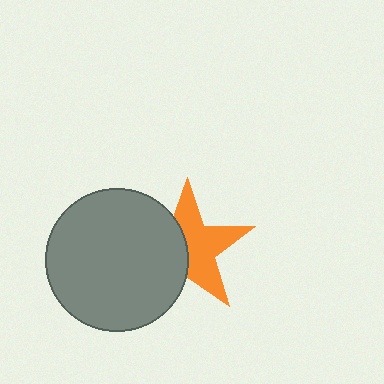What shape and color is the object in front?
The object in front is a gray circle.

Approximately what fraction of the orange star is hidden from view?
Roughly 44% of the orange star is hidden behind the gray circle.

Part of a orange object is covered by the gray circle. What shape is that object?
It is a star.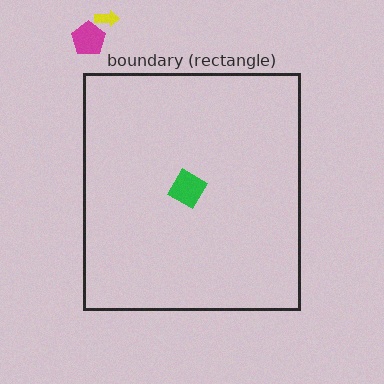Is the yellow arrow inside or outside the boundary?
Outside.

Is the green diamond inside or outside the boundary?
Inside.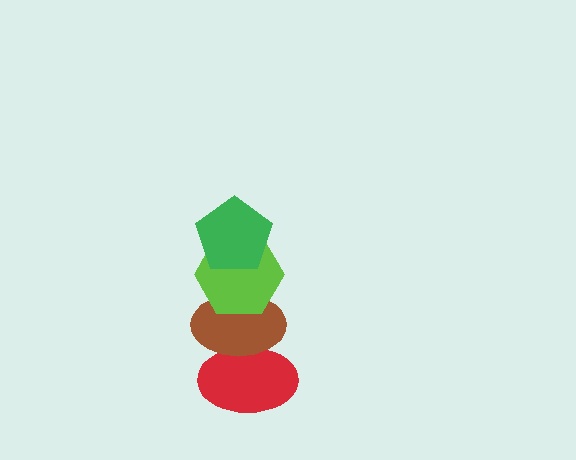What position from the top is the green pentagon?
The green pentagon is 1st from the top.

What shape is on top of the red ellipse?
The brown ellipse is on top of the red ellipse.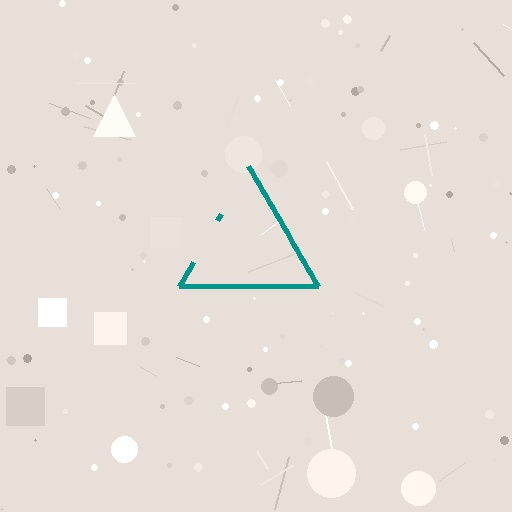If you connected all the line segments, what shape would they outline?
They would outline a triangle.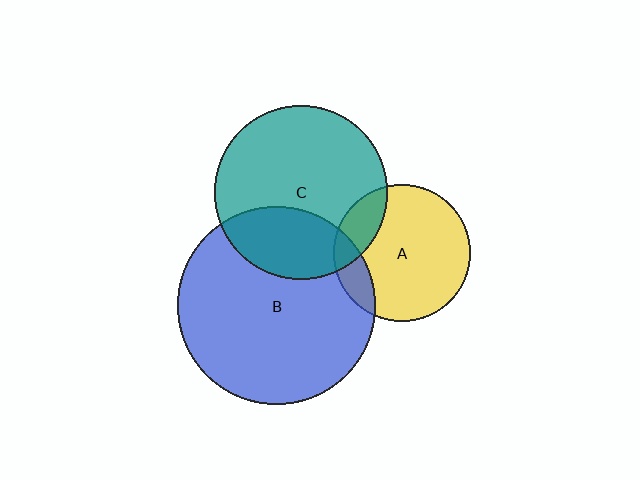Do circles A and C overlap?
Yes.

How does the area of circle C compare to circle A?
Approximately 1.6 times.